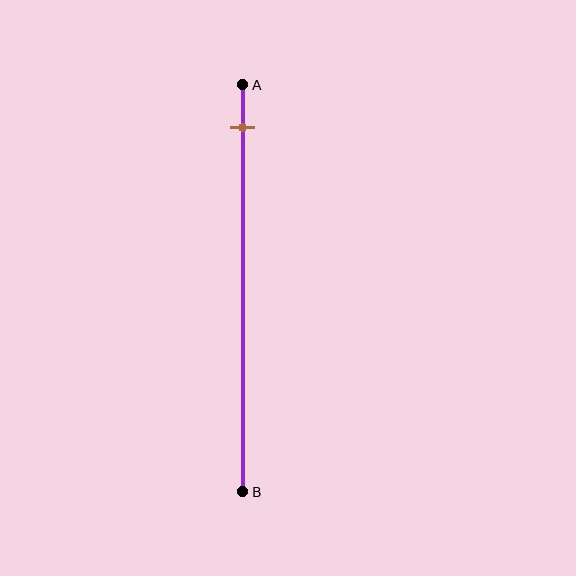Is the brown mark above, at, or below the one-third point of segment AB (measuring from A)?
The brown mark is above the one-third point of segment AB.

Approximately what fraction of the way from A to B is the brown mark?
The brown mark is approximately 10% of the way from A to B.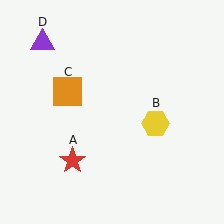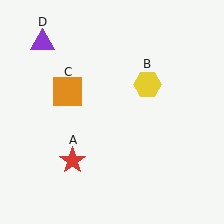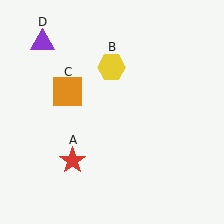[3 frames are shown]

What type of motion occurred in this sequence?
The yellow hexagon (object B) rotated counterclockwise around the center of the scene.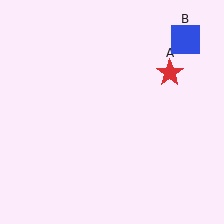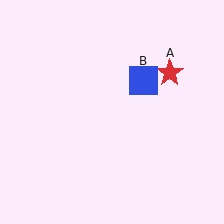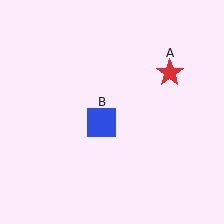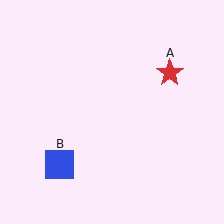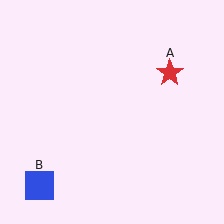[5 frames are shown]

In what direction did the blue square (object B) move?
The blue square (object B) moved down and to the left.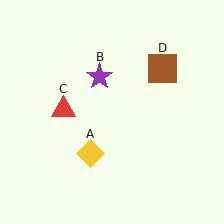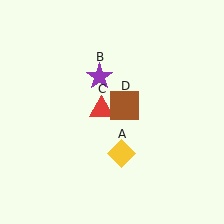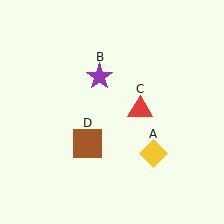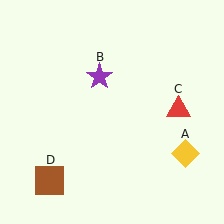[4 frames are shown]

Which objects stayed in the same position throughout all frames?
Purple star (object B) remained stationary.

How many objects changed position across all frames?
3 objects changed position: yellow diamond (object A), red triangle (object C), brown square (object D).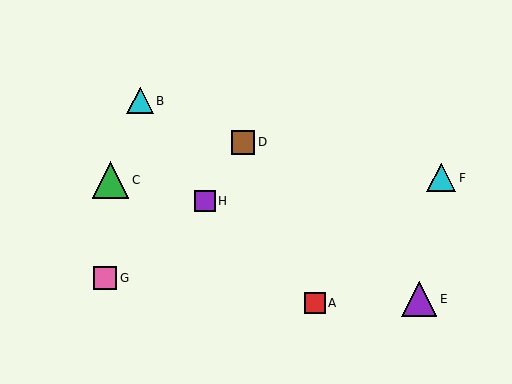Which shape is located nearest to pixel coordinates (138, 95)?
The cyan triangle (labeled B) at (140, 101) is nearest to that location.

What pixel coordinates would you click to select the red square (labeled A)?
Click at (315, 303) to select the red square A.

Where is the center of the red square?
The center of the red square is at (315, 303).